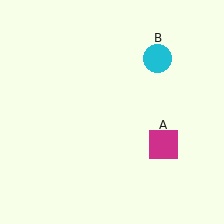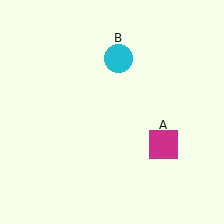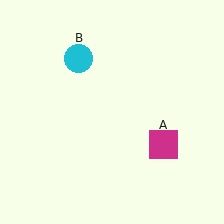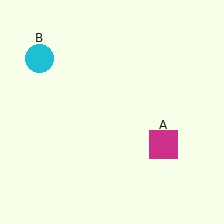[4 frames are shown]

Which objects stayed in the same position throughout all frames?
Magenta square (object A) remained stationary.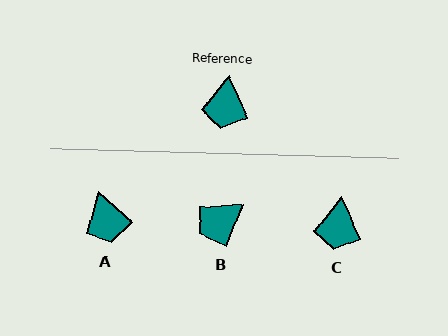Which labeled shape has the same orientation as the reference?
C.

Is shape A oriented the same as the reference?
No, it is off by about 23 degrees.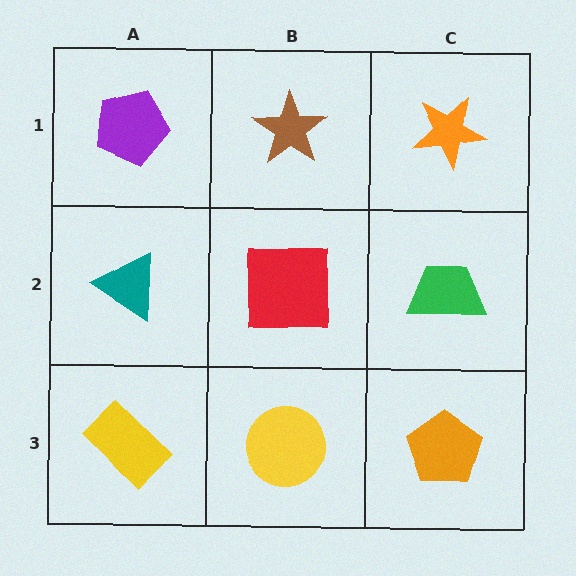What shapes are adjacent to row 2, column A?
A purple pentagon (row 1, column A), a yellow rectangle (row 3, column A), a red square (row 2, column B).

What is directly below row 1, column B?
A red square.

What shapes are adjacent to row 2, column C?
An orange star (row 1, column C), an orange pentagon (row 3, column C), a red square (row 2, column B).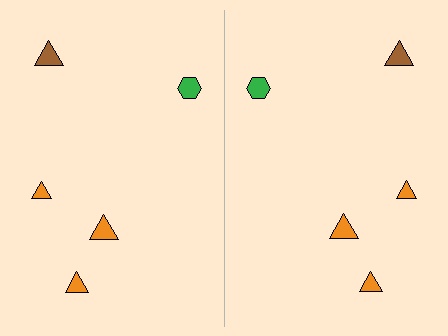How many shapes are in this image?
There are 10 shapes in this image.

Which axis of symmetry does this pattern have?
The pattern has a vertical axis of symmetry running through the center of the image.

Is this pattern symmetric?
Yes, this pattern has bilateral (reflection) symmetry.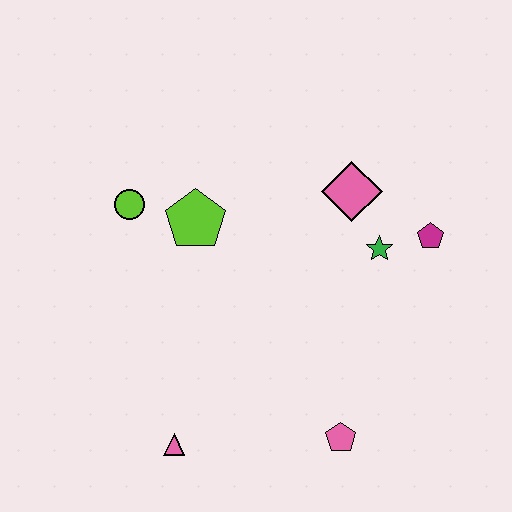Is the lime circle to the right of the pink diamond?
No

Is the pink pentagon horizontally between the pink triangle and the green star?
Yes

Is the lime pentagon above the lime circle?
No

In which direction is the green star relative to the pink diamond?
The green star is below the pink diamond.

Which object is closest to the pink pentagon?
The pink triangle is closest to the pink pentagon.